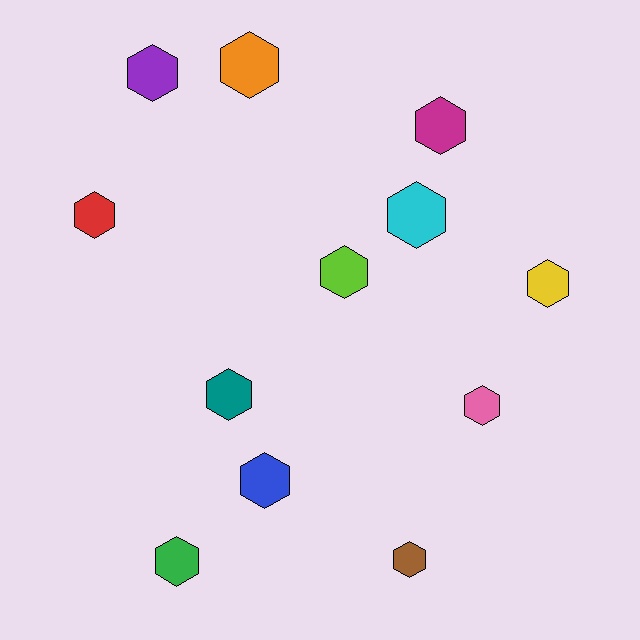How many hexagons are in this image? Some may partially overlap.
There are 12 hexagons.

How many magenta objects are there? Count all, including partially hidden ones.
There is 1 magenta object.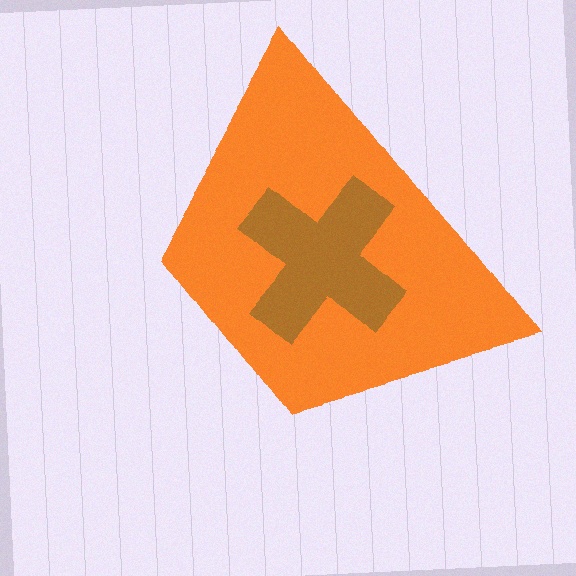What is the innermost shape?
The brown cross.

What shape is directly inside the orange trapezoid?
The brown cross.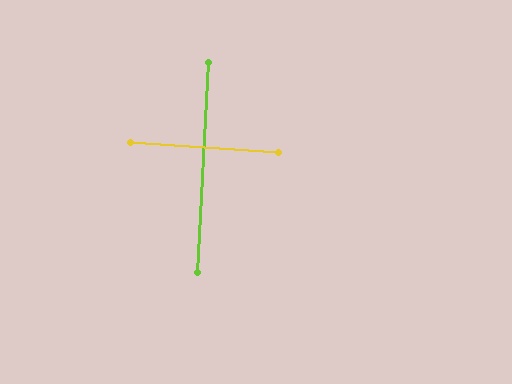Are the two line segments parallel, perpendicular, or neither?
Perpendicular — they meet at approximately 89°.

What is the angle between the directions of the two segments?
Approximately 89 degrees.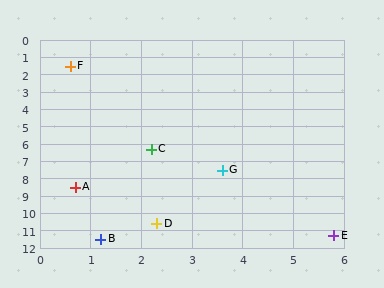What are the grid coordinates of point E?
Point E is at approximately (5.8, 11.3).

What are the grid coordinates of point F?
Point F is at approximately (0.6, 1.5).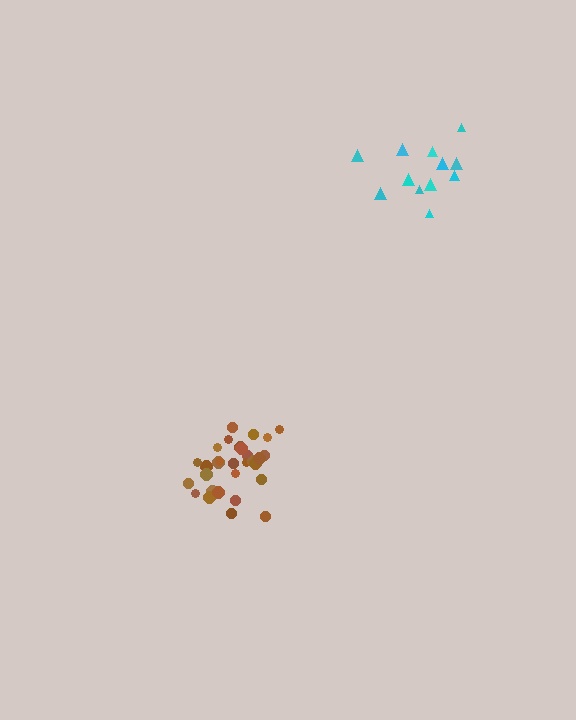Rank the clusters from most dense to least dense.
brown, cyan.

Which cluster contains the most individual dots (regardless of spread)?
Brown (30).